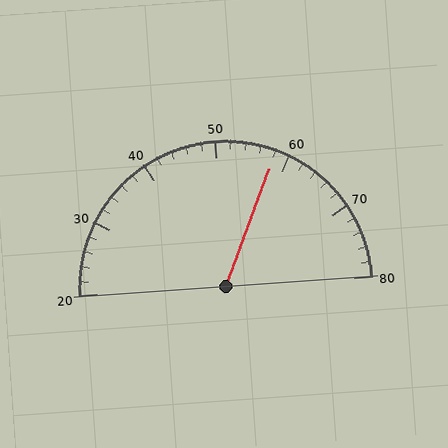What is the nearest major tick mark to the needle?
The nearest major tick mark is 60.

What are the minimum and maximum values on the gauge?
The gauge ranges from 20 to 80.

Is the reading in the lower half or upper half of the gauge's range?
The reading is in the upper half of the range (20 to 80).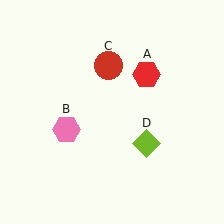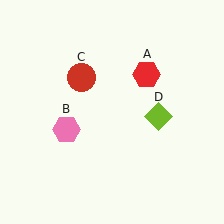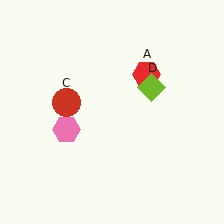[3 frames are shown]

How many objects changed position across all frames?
2 objects changed position: red circle (object C), lime diamond (object D).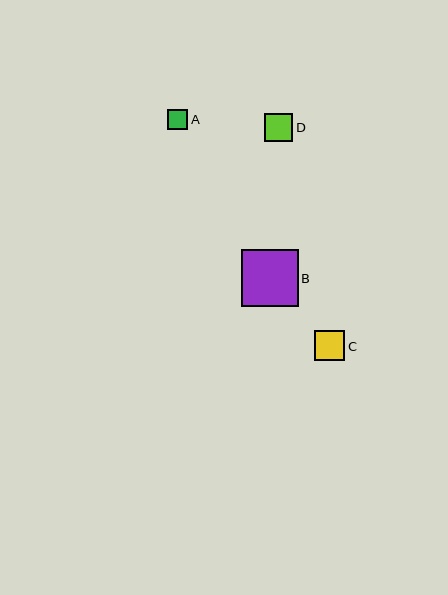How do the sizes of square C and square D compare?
Square C and square D are approximately the same size.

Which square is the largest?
Square B is the largest with a size of approximately 57 pixels.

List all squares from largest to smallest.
From largest to smallest: B, C, D, A.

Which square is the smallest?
Square A is the smallest with a size of approximately 20 pixels.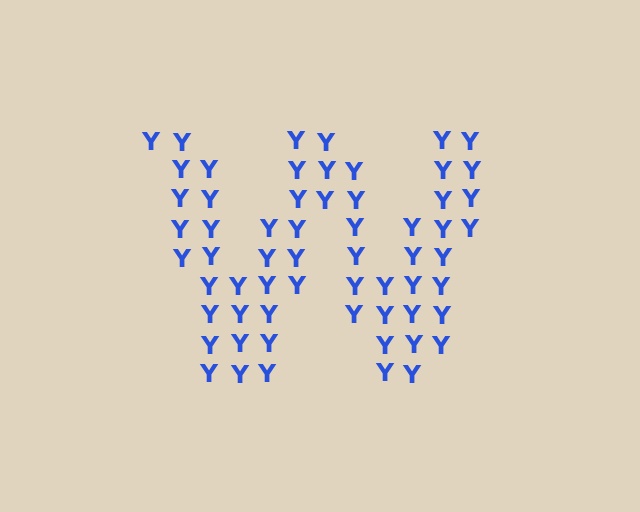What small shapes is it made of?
It is made of small letter Y's.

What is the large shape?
The large shape is the letter W.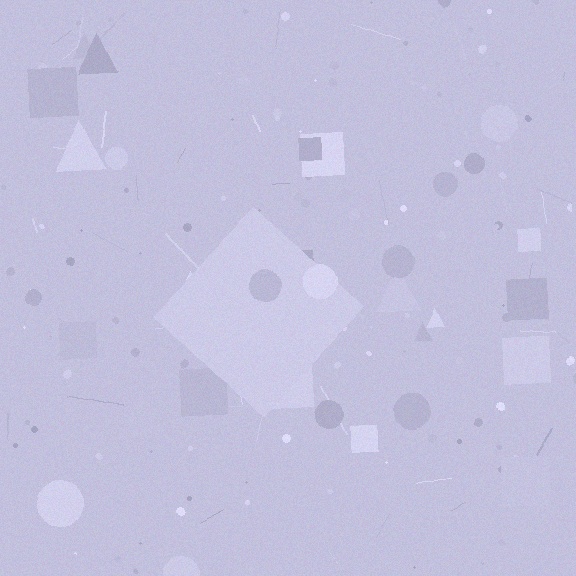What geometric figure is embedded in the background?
A diamond is embedded in the background.